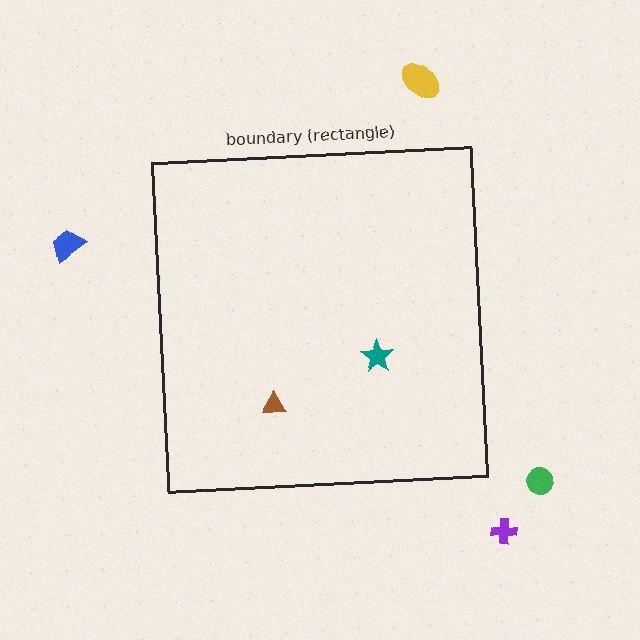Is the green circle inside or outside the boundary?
Outside.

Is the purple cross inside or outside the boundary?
Outside.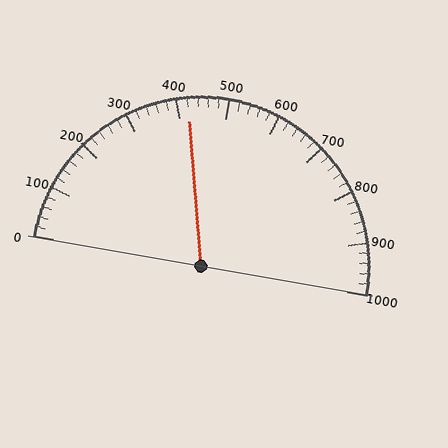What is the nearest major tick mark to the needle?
The nearest major tick mark is 400.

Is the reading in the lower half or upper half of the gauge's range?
The reading is in the lower half of the range (0 to 1000).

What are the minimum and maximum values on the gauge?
The gauge ranges from 0 to 1000.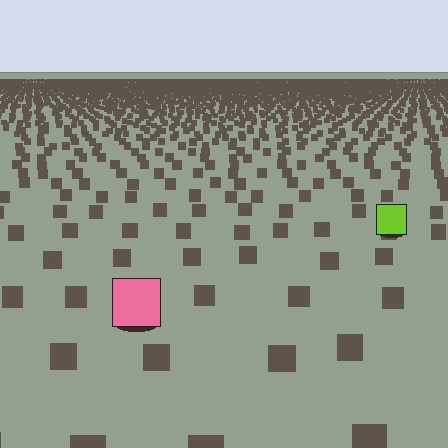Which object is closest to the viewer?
The pink square is closest. The texture marks near it are larger and more spread out.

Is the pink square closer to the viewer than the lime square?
Yes. The pink square is closer — you can tell from the texture gradient: the ground texture is coarser near it.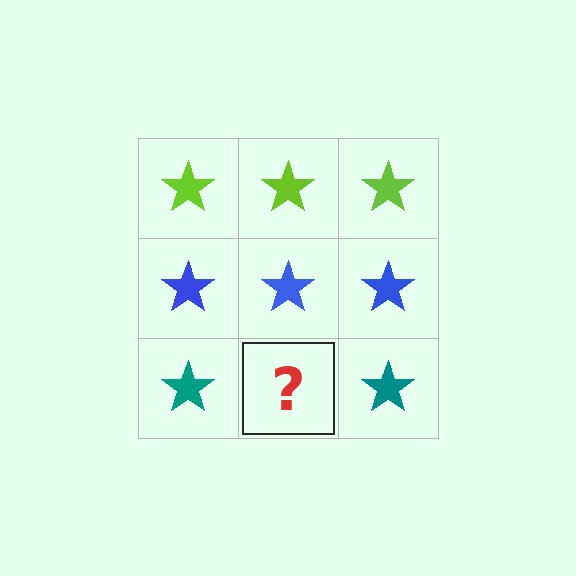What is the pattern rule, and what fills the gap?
The rule is that each row has a consistent color. The gap should be filled with a teal star.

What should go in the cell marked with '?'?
The missing cell should contain a teal star.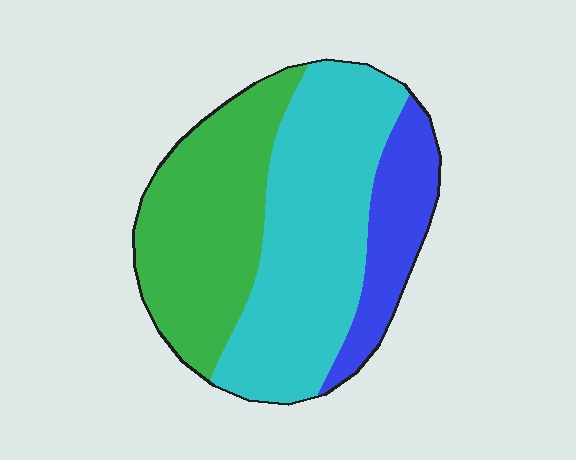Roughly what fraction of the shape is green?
Green takes up about three eighths (3/8) of the shape.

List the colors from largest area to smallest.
From largest to smallest: cyan, green, blue.